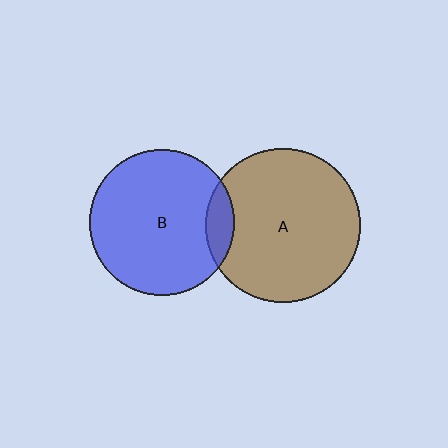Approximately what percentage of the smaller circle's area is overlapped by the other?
Approximately 10%.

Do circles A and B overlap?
Yes.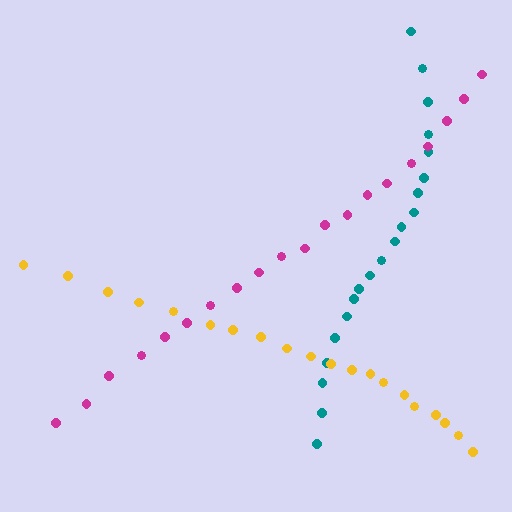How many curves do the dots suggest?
There are 3 distinct paths.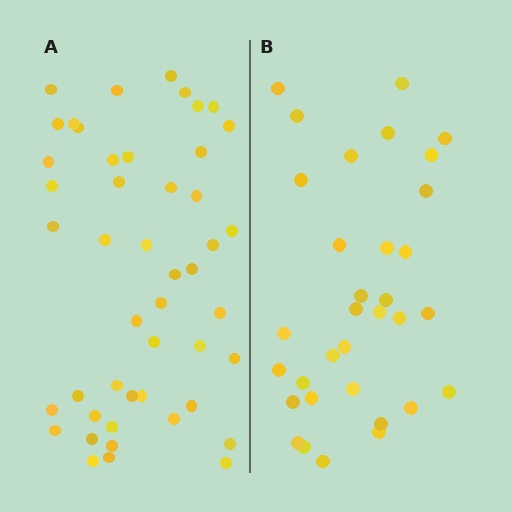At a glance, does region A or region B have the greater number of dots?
Region A (the left region) has more dots.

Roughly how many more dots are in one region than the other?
Region A has approximately 15 more dots than region B.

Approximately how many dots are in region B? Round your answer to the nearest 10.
About 30 dots. (The exact count is 33, which rounds to 30.)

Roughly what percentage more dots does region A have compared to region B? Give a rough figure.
About 40% more.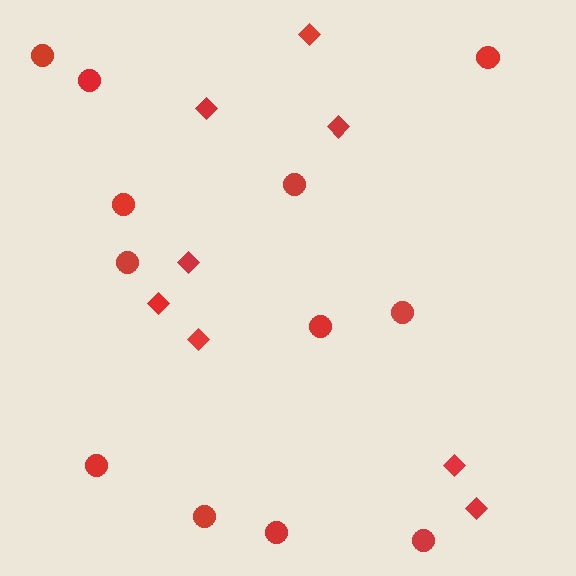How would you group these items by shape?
There are 2 groups: one group of diamonds (8) and one group of circles (12).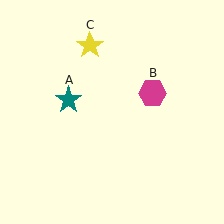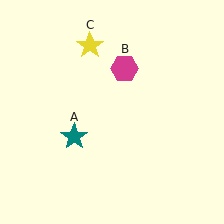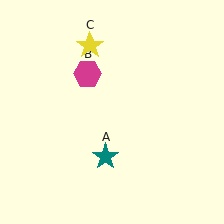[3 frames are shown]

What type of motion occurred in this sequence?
The teal star (object A), magenta hexagon (object B) rotated counterclockwise around the center of the scene.